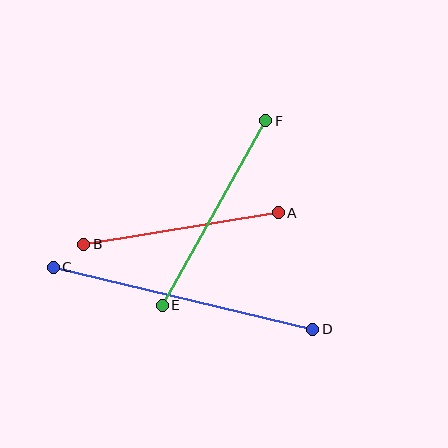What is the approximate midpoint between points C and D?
The midpoint is at approximately (183, 298) pixels.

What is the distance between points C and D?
The distance is approximately 267 pixels.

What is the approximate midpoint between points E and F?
The midpoint is at approximately (214, 213) pixels.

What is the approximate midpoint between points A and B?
The midpoint is at approximately (181, 228) pixels.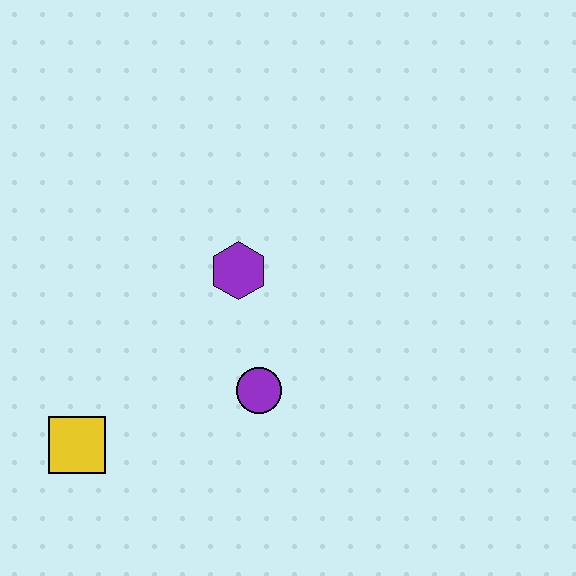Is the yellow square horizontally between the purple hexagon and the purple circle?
No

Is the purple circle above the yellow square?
Yes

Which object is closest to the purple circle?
The purple hexagon is closest to the purple circle.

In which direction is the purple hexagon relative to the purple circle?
The purple hexagon is above the purple circle.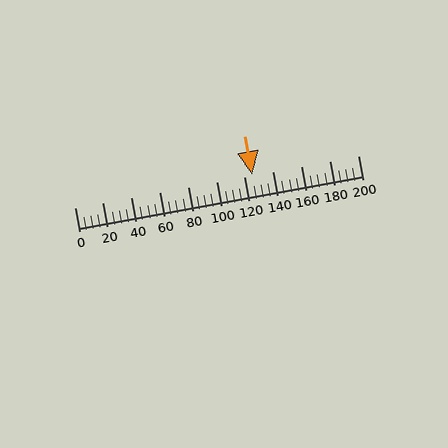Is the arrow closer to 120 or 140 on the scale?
The arrow is closer to 120.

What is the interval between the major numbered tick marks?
The major tick marks are spaced 20 units apart.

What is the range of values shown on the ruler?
The ruler shows values from 0 to 200.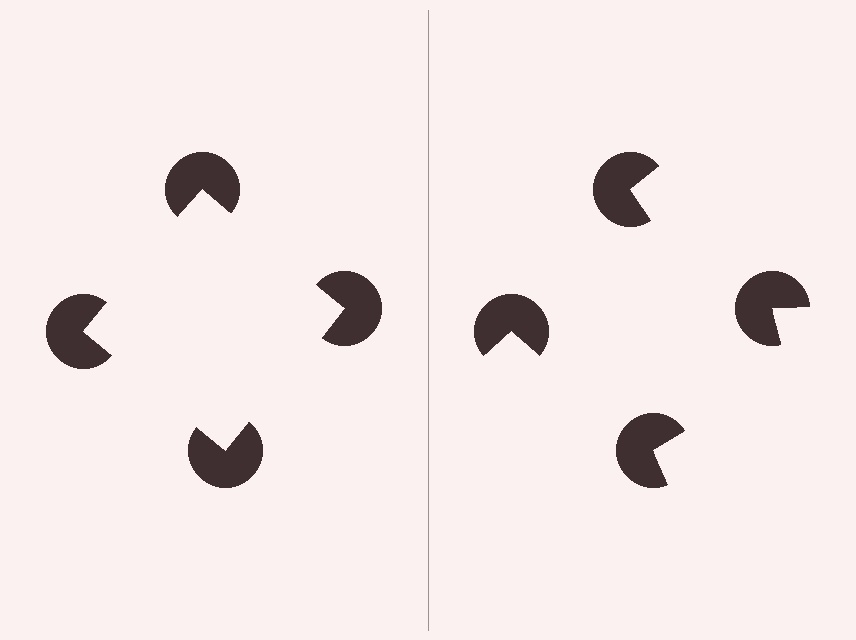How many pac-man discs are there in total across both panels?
8 — 4 on each side.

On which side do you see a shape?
An illusory square appears on the left side. On the right side the wedge cuts are rotated, so no coherent shape forms.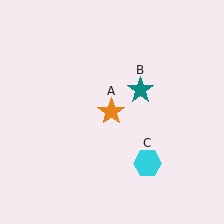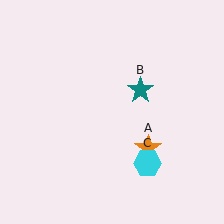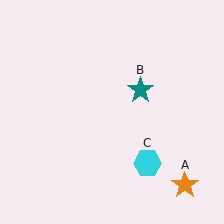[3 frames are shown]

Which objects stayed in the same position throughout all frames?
Teal star (object B) and cyan hexagon (object C) remained stationary.